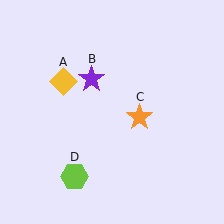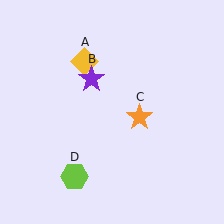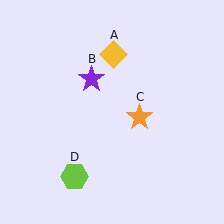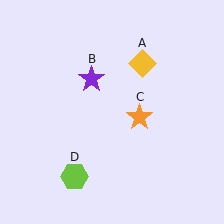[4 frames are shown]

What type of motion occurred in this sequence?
The yellow diamond (object A) rotated clockwise around the center of the scene.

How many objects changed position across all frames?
1 object changed position: yellow diamond (object A).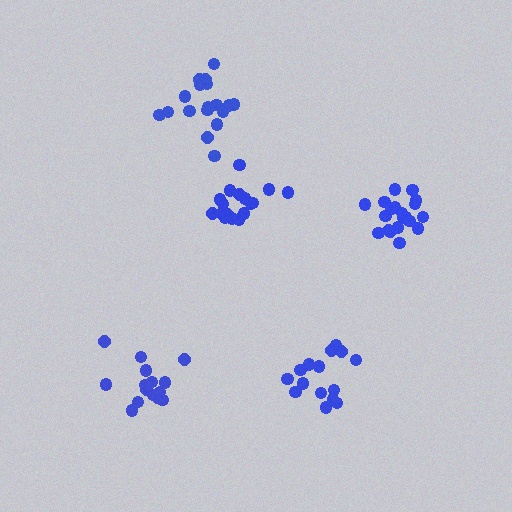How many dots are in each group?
Group 1: 16 dots, Group 2: 20 dots, Group 3: 17 dots, Group 4: 15 dots, Group 5: 18 dots (86 total).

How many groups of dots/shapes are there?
There are 5 groups.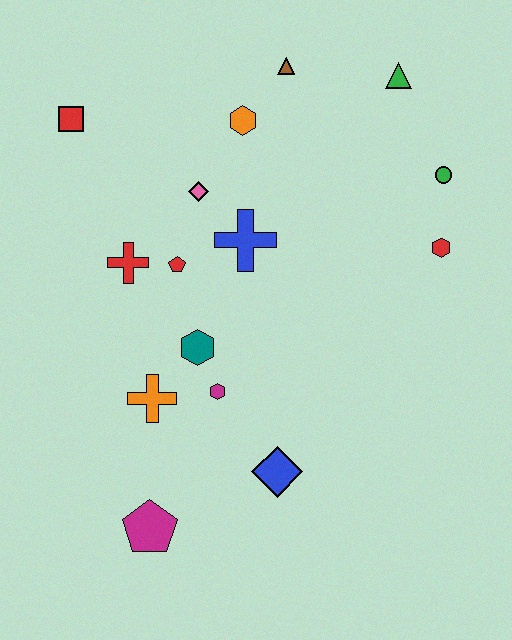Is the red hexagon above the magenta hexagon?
Yes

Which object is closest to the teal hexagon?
The magenta hexagon is closest to the teal hexagon.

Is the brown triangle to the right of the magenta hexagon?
Yes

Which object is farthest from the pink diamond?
The magenta pentagon is farthest from the pink diamond.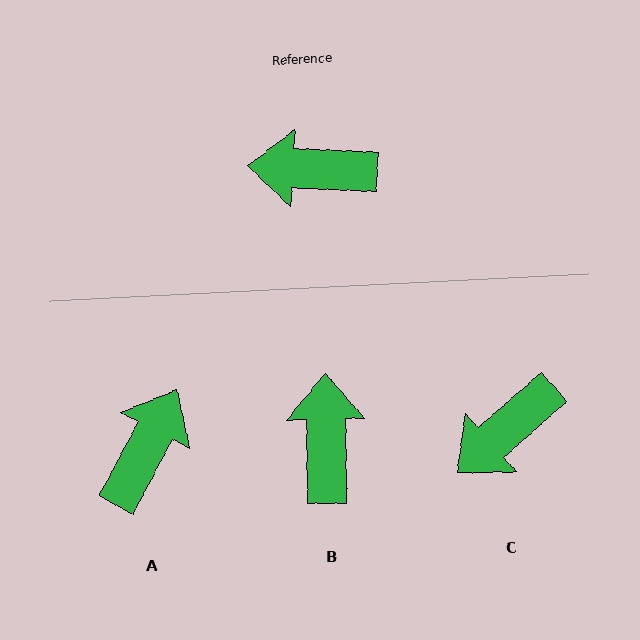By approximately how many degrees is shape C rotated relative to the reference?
Approximately 44 degrees counter-clockwise.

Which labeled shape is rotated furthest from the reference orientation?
A, about 115 degrees away.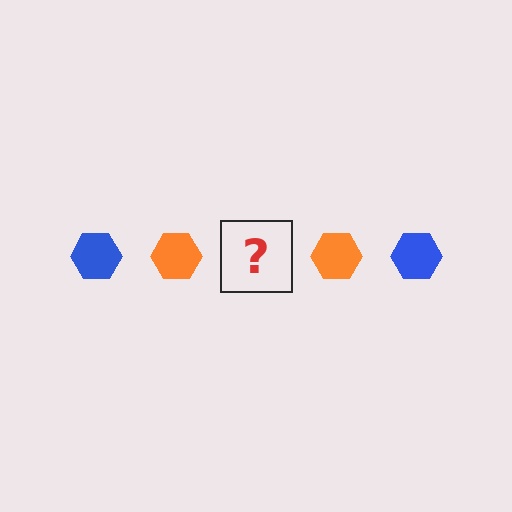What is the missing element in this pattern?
The missing element is a blue hexagon.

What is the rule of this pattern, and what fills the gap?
The rule is that the pattern cycles through blue, orange hexagons. The gap should be filled with a blue hexagon.